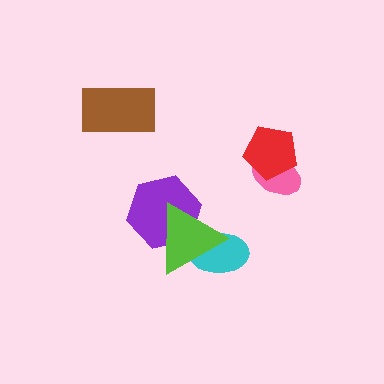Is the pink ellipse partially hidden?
Yes, it is partially covered by another shape.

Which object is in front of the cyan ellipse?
The lime triangle is in front of the cyan ellipse.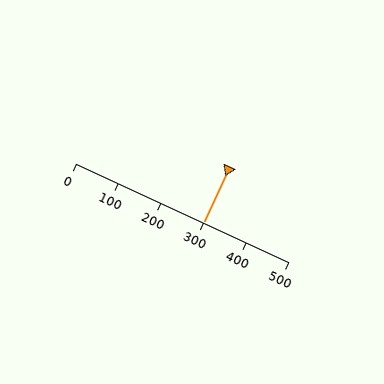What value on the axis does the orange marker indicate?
The marker indicates approximately 300.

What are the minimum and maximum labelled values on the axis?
The axis runs from 0 to 500.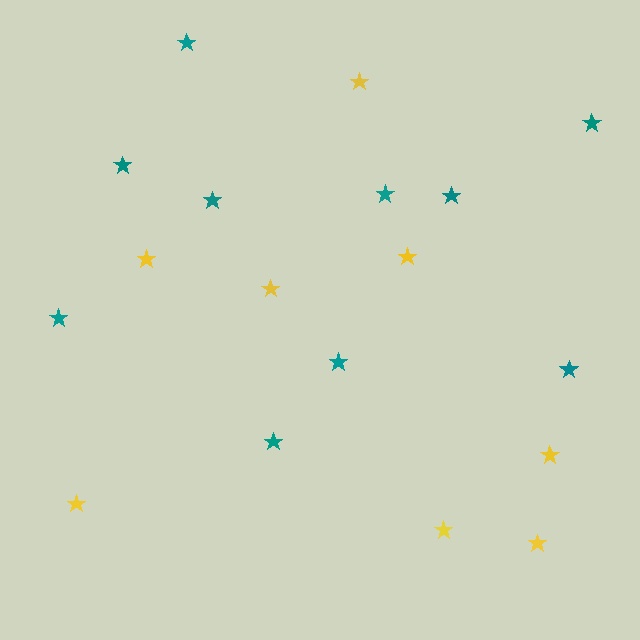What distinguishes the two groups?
There are 2 groups: one group of yellow stars (8) and one group of teal stars (10).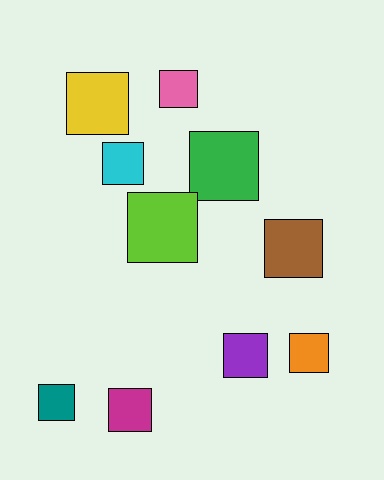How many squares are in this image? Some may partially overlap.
There are 10 squares.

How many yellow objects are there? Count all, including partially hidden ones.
There is 1 yellow object.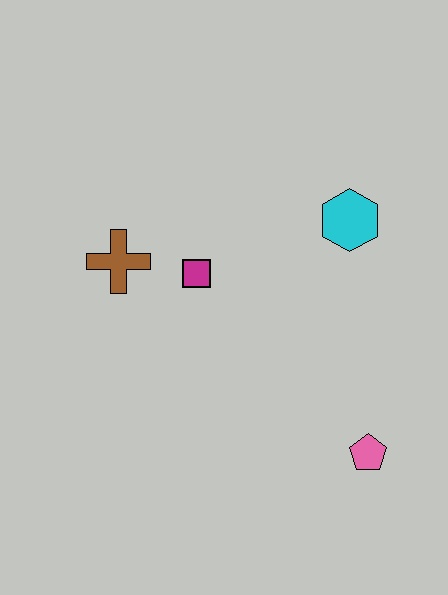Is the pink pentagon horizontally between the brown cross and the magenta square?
No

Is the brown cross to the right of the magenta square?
No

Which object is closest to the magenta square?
The brown cross is closest to the magenta square.